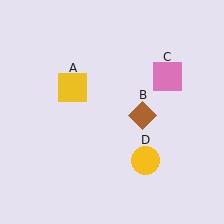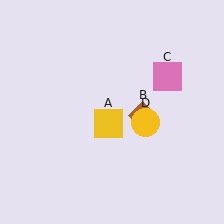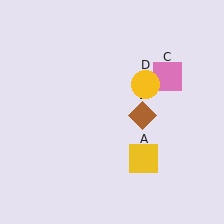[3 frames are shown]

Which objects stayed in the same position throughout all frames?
Brown diamond (object B) and pink square (object C) remained stationary.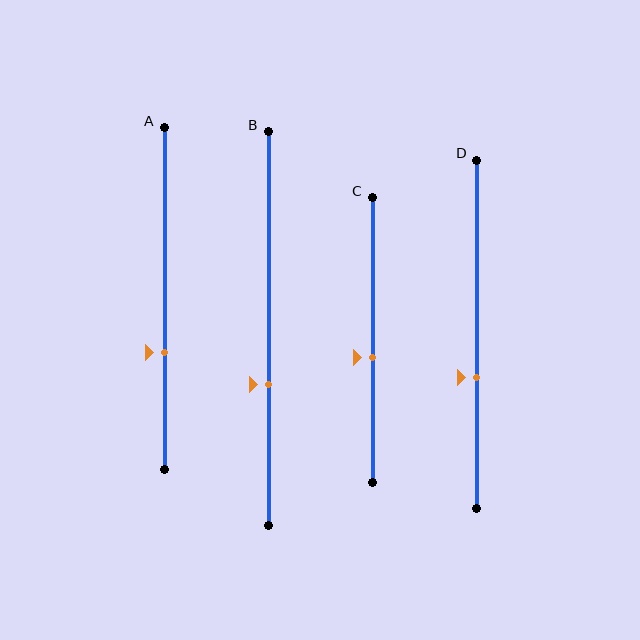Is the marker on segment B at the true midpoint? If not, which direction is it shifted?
No, the marker on segment B is shifted downward by about 14% of the segment length.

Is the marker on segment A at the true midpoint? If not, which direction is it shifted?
No, the marker on segment A is shifted downward by about 16% of the segment length.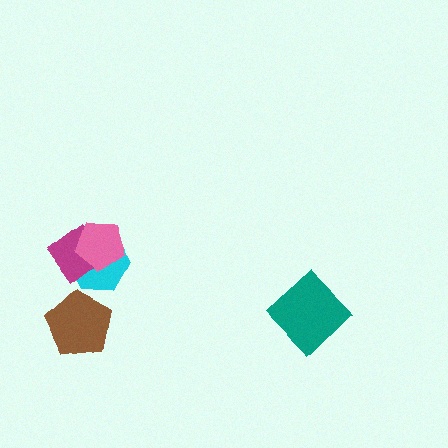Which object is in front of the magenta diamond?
The pink pentagon is in front of the magenta diamond.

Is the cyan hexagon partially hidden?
Yes, it is partially covered by another shape.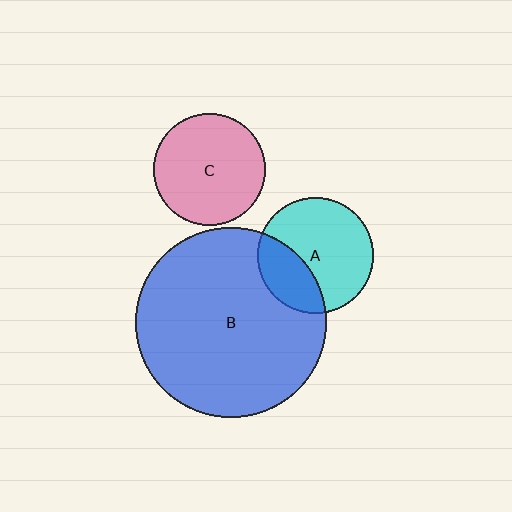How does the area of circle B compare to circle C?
Approximately 2.9 times.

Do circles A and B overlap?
Yes.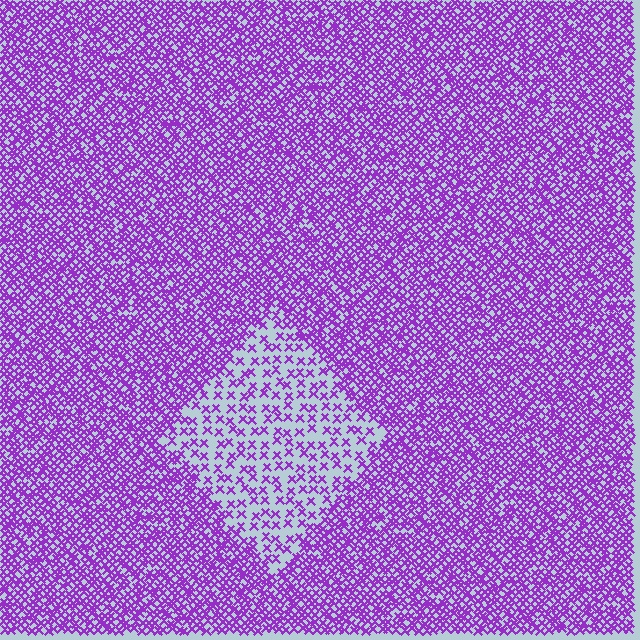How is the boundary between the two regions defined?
The boundary is defined by a change in element density (approximately 2.6x ratio). All elements are the same color, size, and shape.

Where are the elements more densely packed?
The elements are more densely packed outside the diamond boundary.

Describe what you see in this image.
The image contains small purple elements arranged at two different densities. A diamond-shaped region is visible where the elements are less densely packed than the surrounding area.